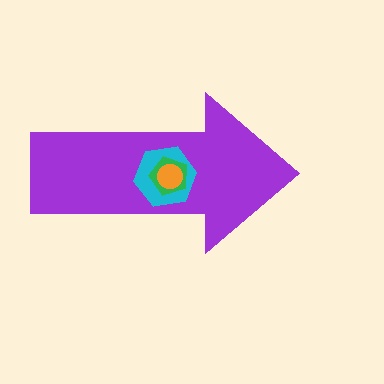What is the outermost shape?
The purple arrow.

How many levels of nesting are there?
4.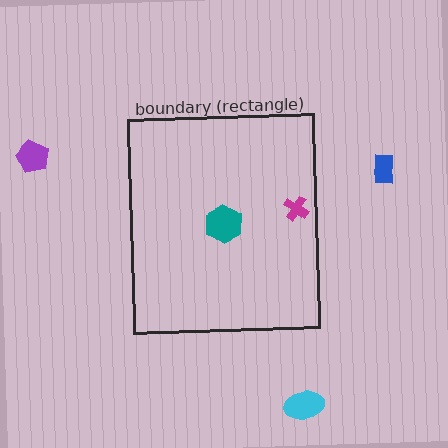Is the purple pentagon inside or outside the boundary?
Outside.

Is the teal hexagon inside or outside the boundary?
Inside.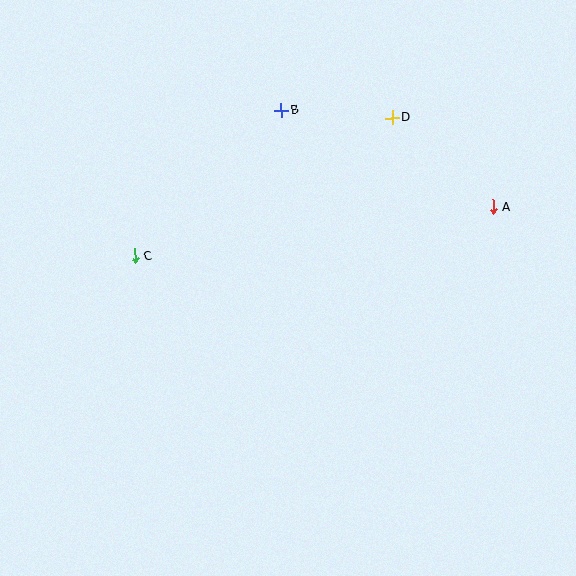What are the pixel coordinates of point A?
Point A is at (493, 207).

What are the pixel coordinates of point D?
Point D is at (392, 118).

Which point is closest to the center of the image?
Point C at (135, 256) is closest to the center.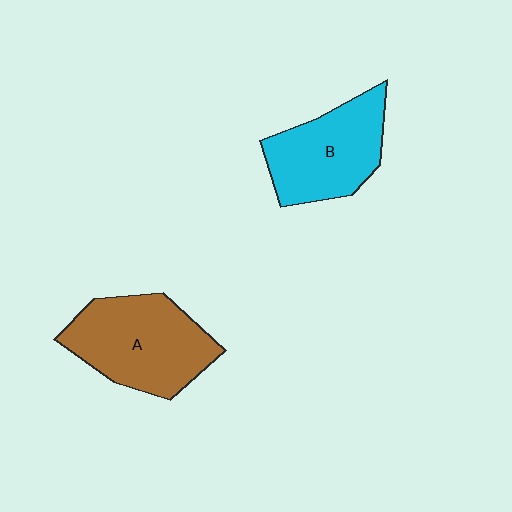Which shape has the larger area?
Shape A (brown).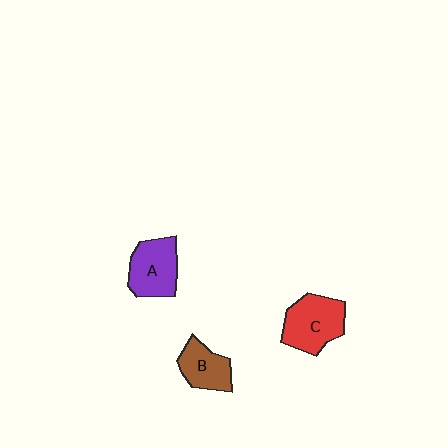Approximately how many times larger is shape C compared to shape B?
Approximately 1.4 times.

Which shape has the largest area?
Shape C (red).